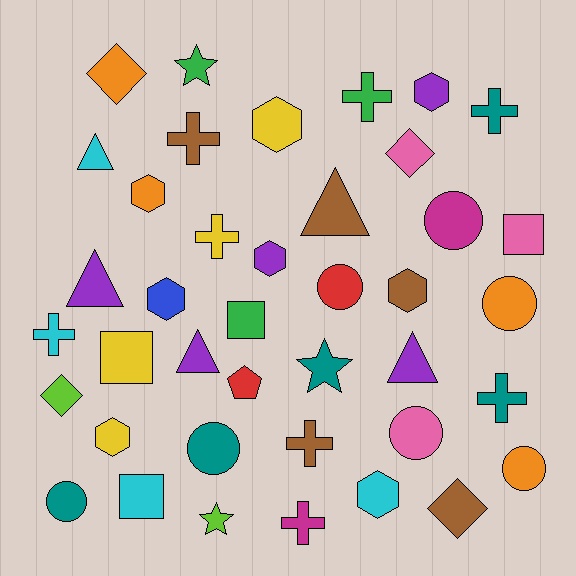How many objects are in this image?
There are 40 objects.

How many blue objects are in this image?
There is 1 blue object.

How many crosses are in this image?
There are 8 crosses.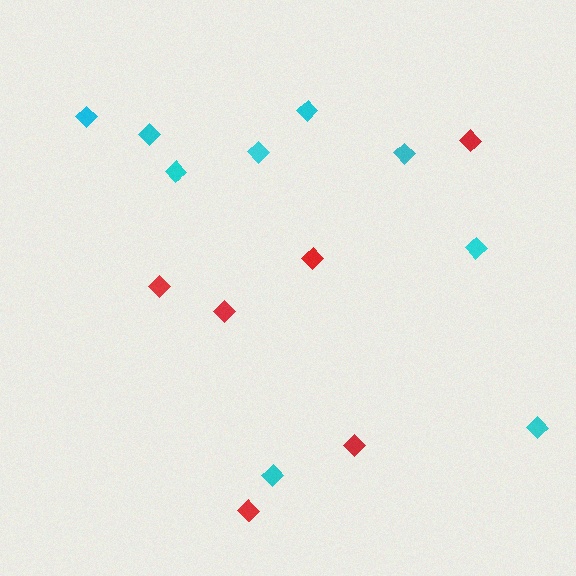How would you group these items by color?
There are 2 groups: one group of red diamonds (6) and one group of cyan diamonds (9).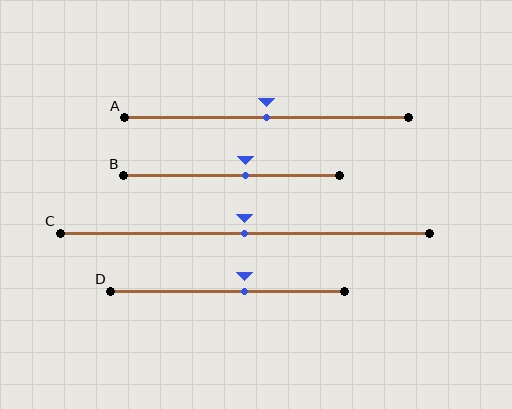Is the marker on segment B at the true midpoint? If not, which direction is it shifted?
No, the marker on segment B is shifted to the right by about 6% of the segment length.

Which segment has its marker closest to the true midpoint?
Segment A has its marker closest to the true midpoint.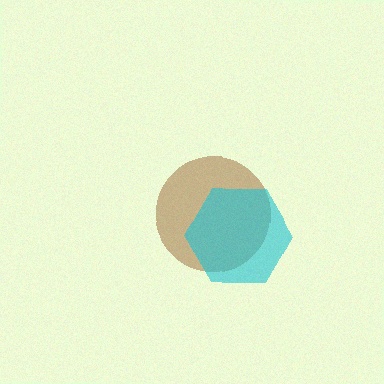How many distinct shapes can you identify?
There are 2 distinct shapes: a brown circle, a cyan hexagon.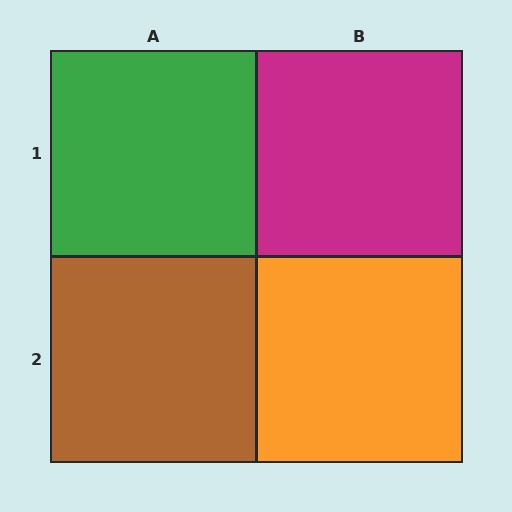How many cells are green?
1 cell is green.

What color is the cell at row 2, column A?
Brown.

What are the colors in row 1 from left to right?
Green, magenta.